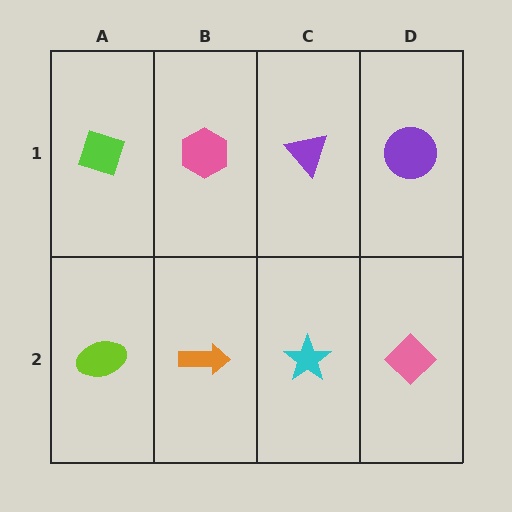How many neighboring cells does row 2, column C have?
3.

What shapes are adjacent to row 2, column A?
A lime diamond (row 1, column A), an orange arrow (row 2, column B).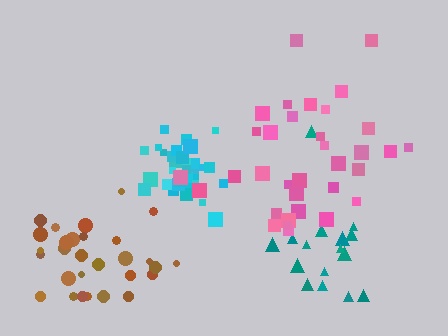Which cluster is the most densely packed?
Cyan.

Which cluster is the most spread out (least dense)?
Pink.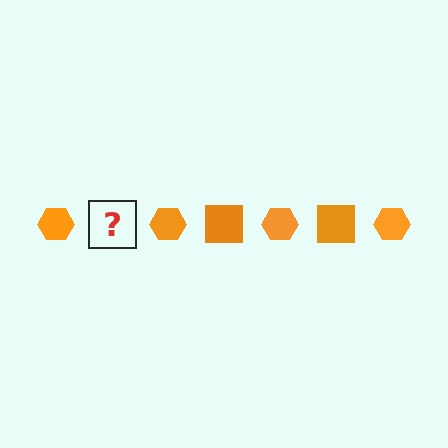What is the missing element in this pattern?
The missing element is an orange square.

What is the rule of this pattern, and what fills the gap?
The rule is that the pattern cycles through hexagon, square shapes in orange. The gap should be filled with an orange square.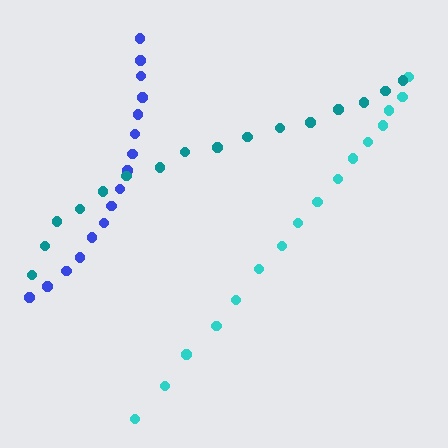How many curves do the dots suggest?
There are 3 distinct paths.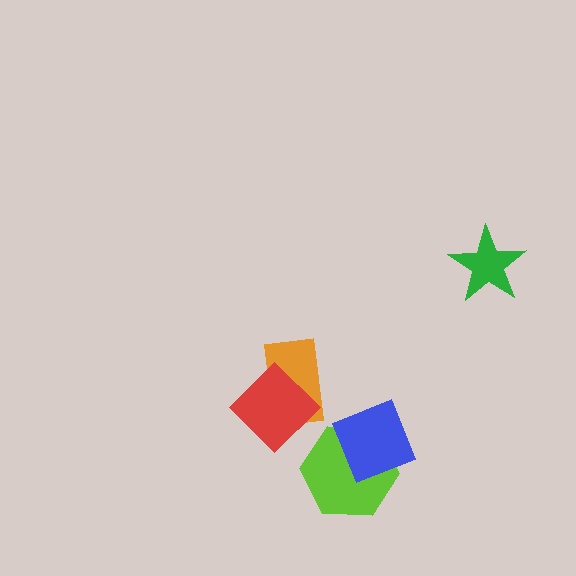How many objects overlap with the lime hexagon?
1 object overlaps with the lime hexagon.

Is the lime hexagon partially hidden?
Yes, it is partially covered by another shape.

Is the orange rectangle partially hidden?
Yes, it is partially covered by another shape.